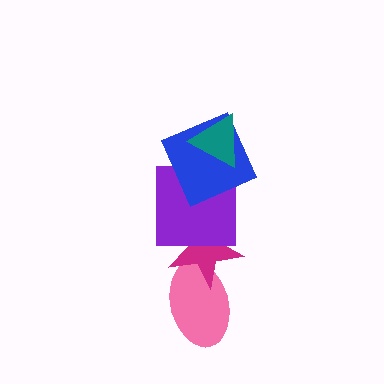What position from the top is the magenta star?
The magenta star is 4th from the top.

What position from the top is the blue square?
The blue square is 2nd from the top.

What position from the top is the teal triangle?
The teal triangle is 1st from the top.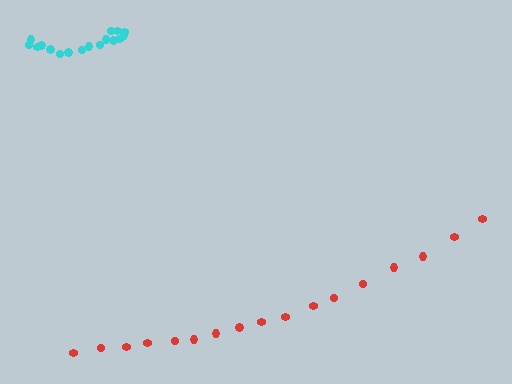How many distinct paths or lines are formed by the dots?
There are 2 distinct paths.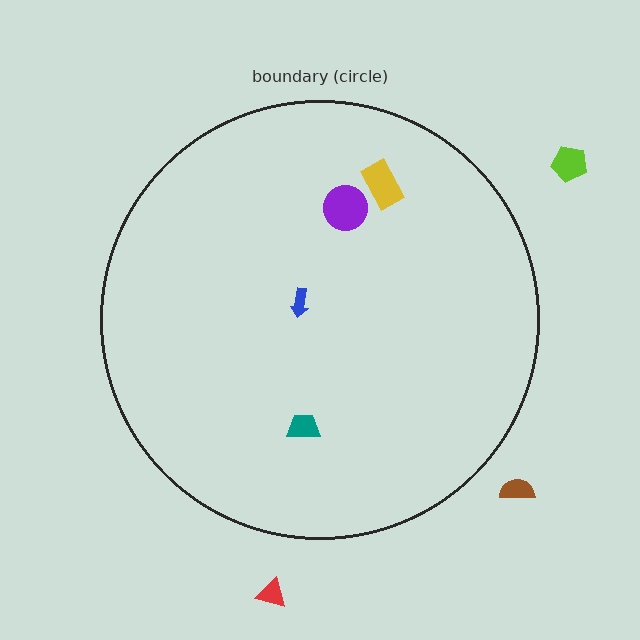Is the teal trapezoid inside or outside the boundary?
Inside.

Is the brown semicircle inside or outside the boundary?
Outside.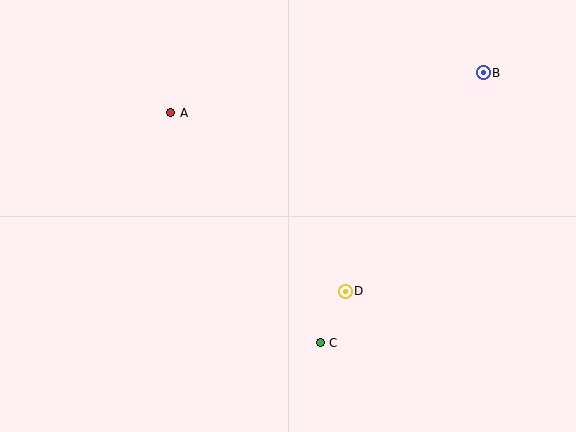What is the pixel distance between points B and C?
The distance between B and C is 316 pixels.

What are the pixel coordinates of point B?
Point B is at (483, 73).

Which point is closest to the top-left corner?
Point A is closest to the top-left corner.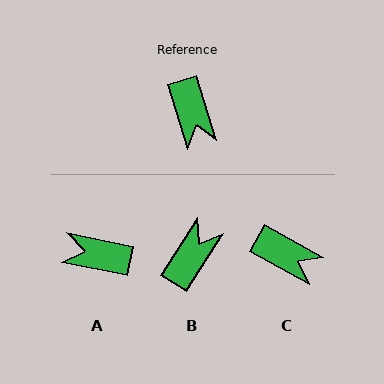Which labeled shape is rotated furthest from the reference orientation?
B, about 130 degrees away.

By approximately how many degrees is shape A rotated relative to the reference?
Approximately 119 degrees clockwise.